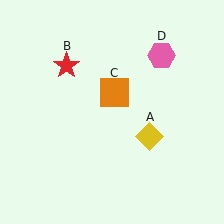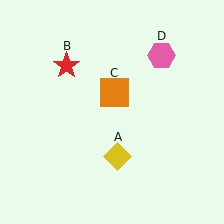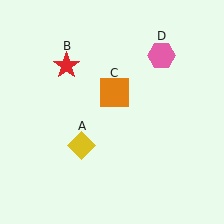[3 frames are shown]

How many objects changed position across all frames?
1 object changed position: yellow diamond (object A).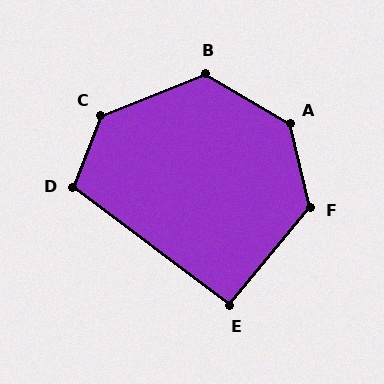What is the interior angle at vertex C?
Approximately 133 degrees (obtuse).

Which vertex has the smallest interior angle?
E, at approximately 93 degrees.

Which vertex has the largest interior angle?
A, at approximately 134 degrees.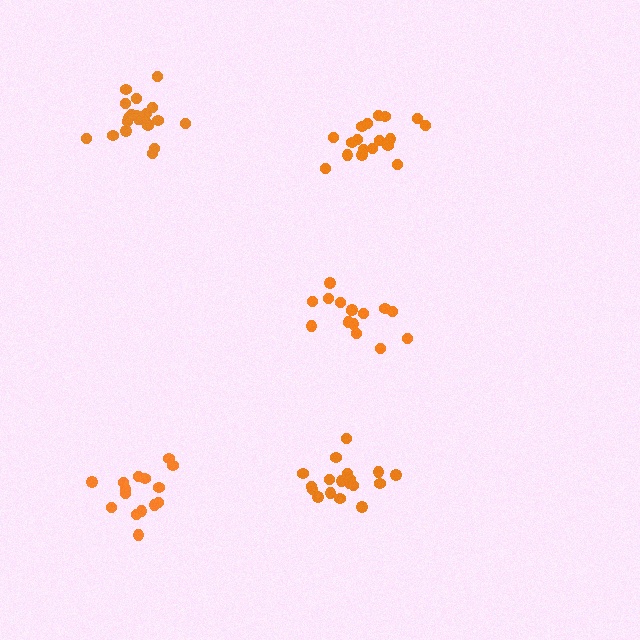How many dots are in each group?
Group 1: 16 dots, Group 2: 20 dots, Group 3: 18 dots, Group 4: 19 dots, Group 5: 15 dots (88 total).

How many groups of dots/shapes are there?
There are 5 groups.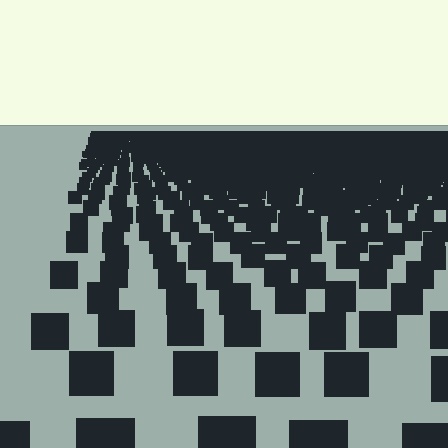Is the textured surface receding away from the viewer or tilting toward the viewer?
The surface is receding away from the viewer. Texture elements get smaller and denser toward the top.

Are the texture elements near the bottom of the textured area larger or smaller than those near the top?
Larger. Near the bottom, elements are closer to the viewer and appear at a bigger on-screen size.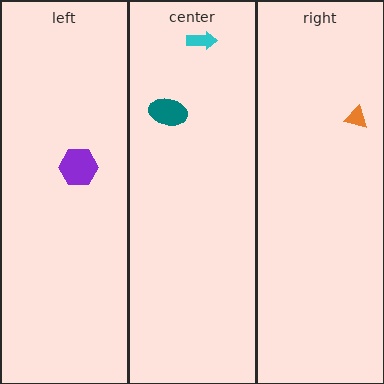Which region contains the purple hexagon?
The left region.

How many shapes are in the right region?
1.